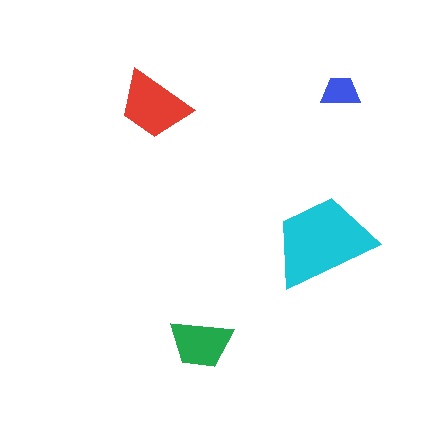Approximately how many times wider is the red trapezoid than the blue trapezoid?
About 2 times wider.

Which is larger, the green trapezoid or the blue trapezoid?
The green one.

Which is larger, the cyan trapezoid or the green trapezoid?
The cyan one.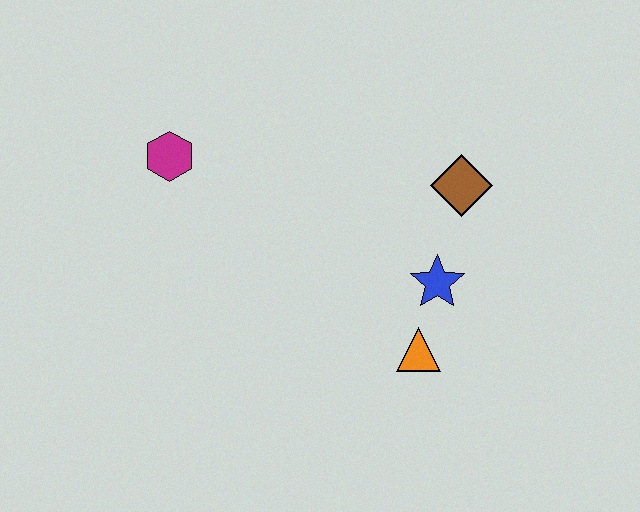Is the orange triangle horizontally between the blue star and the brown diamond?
No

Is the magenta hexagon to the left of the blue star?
Yes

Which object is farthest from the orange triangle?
The magenta hexagon is farthest from the orange triangle.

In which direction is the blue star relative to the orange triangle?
The blue star is above the orange triangle.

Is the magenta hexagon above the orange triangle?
Yes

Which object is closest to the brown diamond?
The blue star is closest to the brown diamond.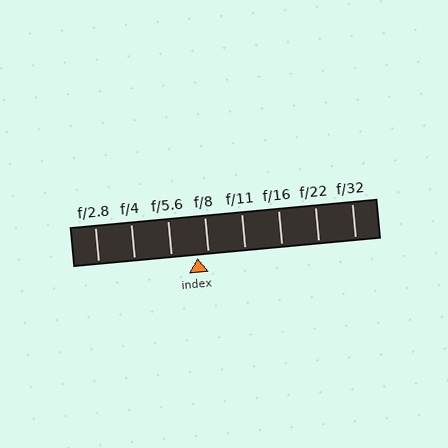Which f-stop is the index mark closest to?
The index mark is closest to f/8.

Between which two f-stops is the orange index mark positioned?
The index mark is between f/5.6 and f/8.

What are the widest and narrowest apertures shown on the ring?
The widest aperture shown is f/2.8 and the narrowest is f/32.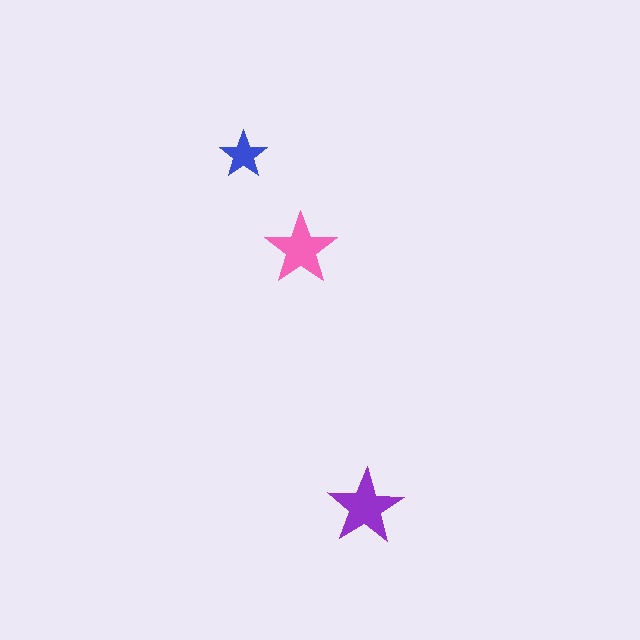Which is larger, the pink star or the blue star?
The pink one.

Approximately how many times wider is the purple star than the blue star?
About 1.5 times wider.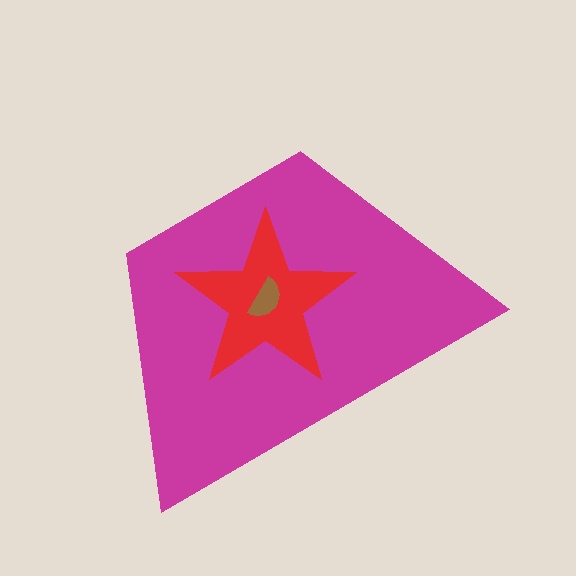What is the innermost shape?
The brown semicircle.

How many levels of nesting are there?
3.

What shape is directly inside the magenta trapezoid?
The red star.